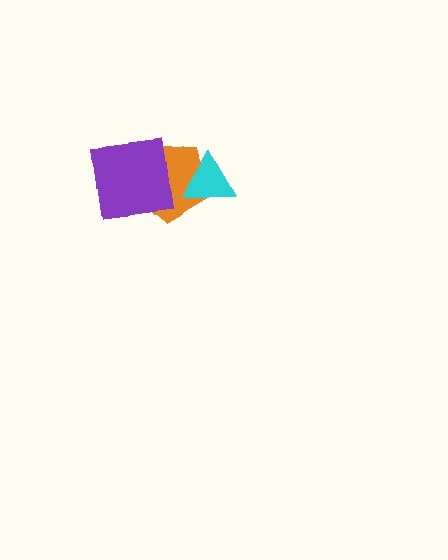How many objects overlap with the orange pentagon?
2 objects overlap with the orange pentagon.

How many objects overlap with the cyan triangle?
1 object overlaps with the cyan triangle.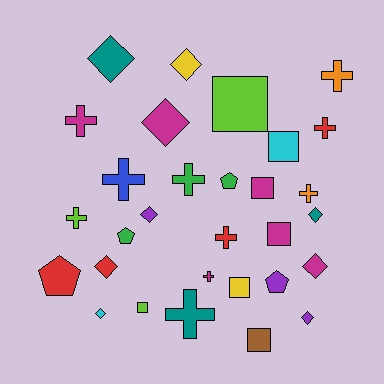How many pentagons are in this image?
There are 4 pentagons.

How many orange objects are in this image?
There are 2 orange objects.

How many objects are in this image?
There are 30 objects.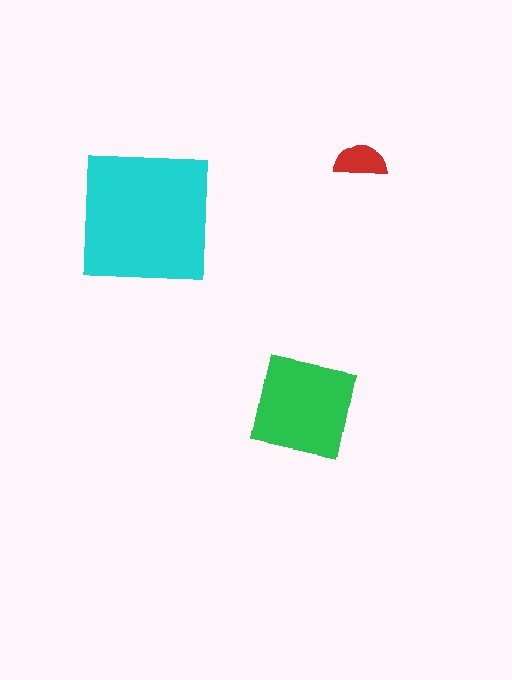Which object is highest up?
The red semicircle is topmost.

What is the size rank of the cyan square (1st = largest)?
1st.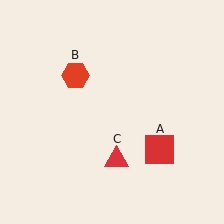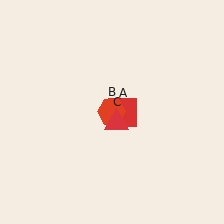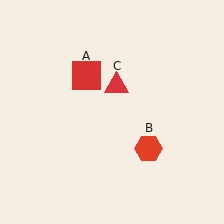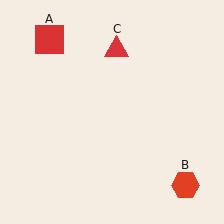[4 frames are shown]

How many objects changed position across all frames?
3 objects changed position: red square (object A), red hexagon (object B), red triangle (object C).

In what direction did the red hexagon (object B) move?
The red hexagon (object B) moved down and to the right.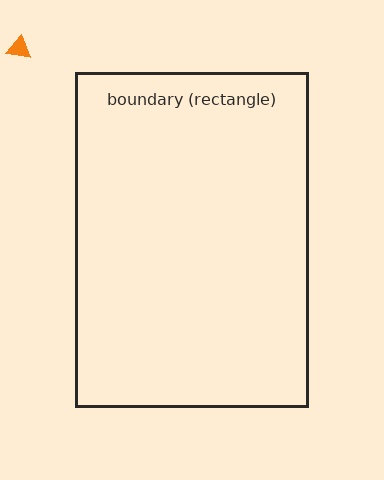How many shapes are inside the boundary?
0 inside, 1 outside.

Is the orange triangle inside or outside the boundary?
Outside.